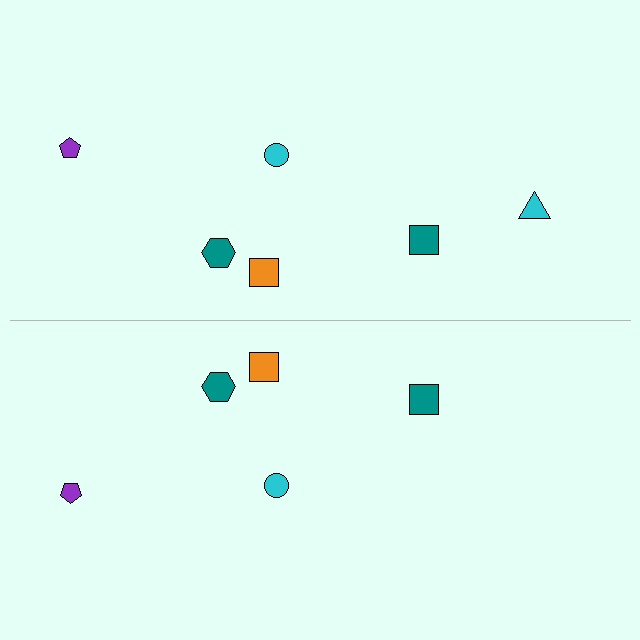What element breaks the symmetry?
A cyan triangle is missing from the bottom side.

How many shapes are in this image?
There are 11 shapes in this image.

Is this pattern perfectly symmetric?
No, the pattern is not perfectly symmetric. A cyan triangle is missing from the bottom side.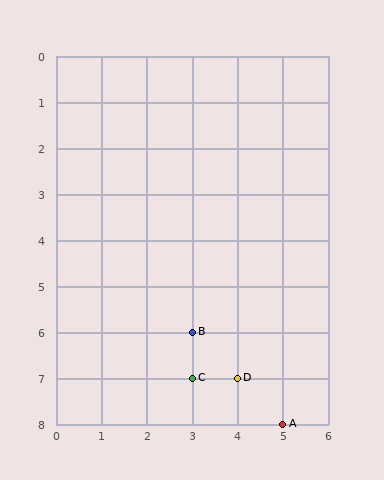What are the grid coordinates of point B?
Point B is at grid coordinates (3, 6).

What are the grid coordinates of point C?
Point C is at grid coordinates (3, 7).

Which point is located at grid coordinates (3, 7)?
Point C is at (3, 7).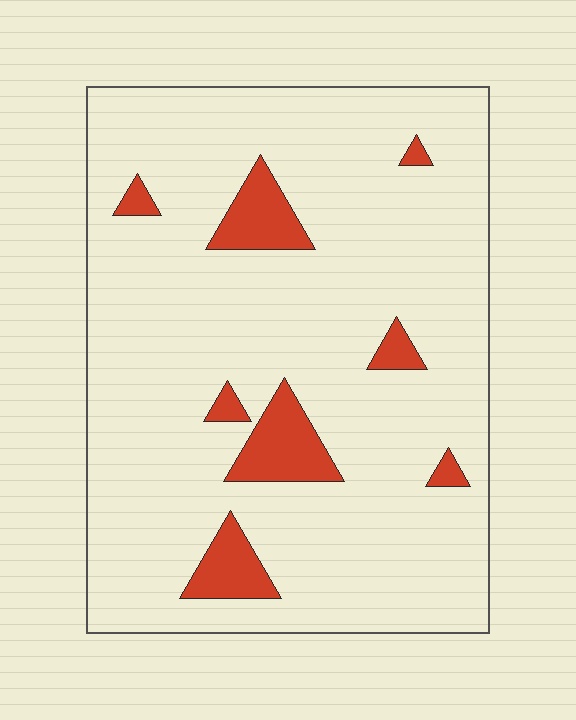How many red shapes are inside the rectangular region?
8.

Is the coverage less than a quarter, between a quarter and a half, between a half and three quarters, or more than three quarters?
Less than a quarter.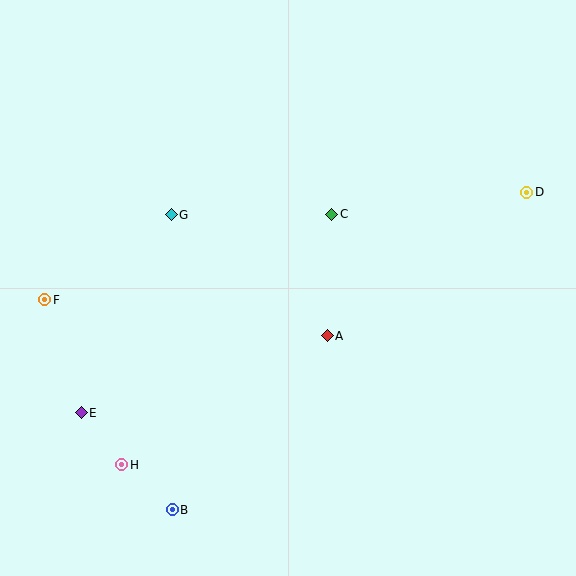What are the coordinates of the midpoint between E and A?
The midpoint between E and A is at (204, 374).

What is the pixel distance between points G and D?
The distance between G and D is 356 pixels.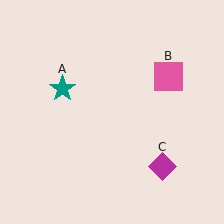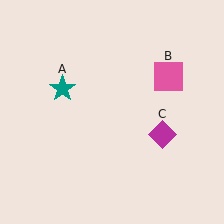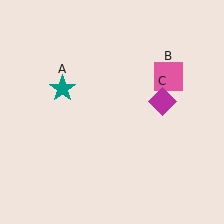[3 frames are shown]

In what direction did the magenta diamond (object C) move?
The magenta diamond (object C) moved up.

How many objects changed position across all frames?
1 object changed position: magenta diamond (object C).